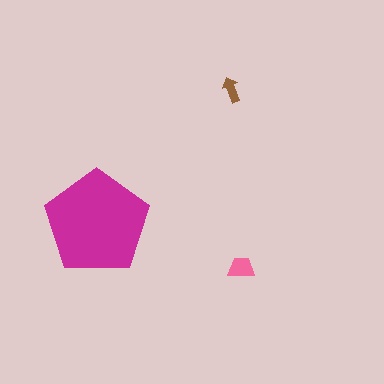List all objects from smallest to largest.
The brown arrow, the pink trapezoid, the magenta pentagon.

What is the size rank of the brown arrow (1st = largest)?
3rd.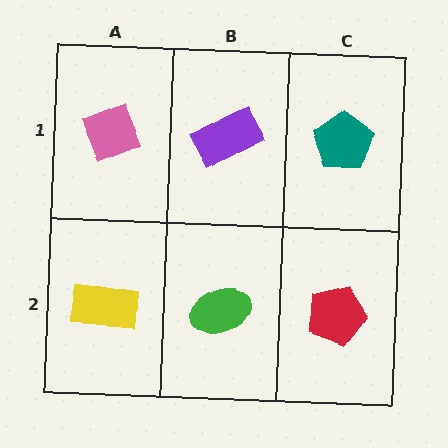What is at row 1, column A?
A pink diamond.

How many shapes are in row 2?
3 shapes.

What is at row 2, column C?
A red pentagon.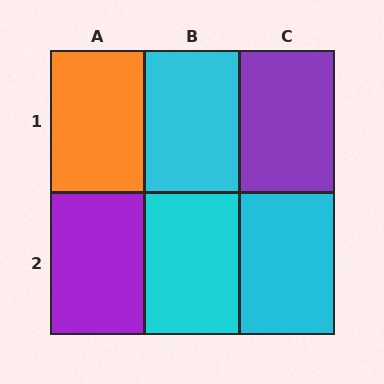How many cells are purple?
2 cells are purple.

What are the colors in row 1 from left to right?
Orange, cyan, purple.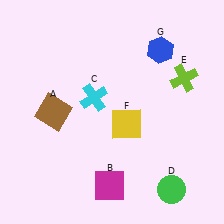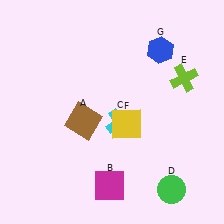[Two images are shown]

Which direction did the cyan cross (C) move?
The cyan cross (C) moved right.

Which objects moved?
The objects that moved are: the brown square (A), the cyan cross (C).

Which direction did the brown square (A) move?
The brown square (A) moved right.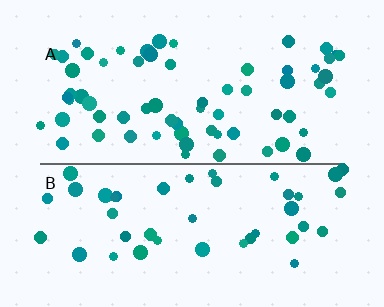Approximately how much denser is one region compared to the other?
Approximately 1.5× — region A over region B.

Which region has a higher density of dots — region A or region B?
A (the top).